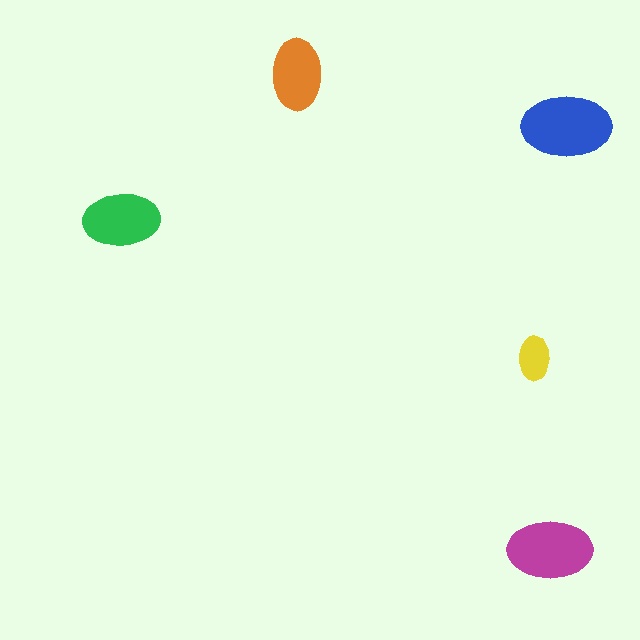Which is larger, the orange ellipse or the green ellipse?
The green one.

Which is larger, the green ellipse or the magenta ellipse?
The magenta one.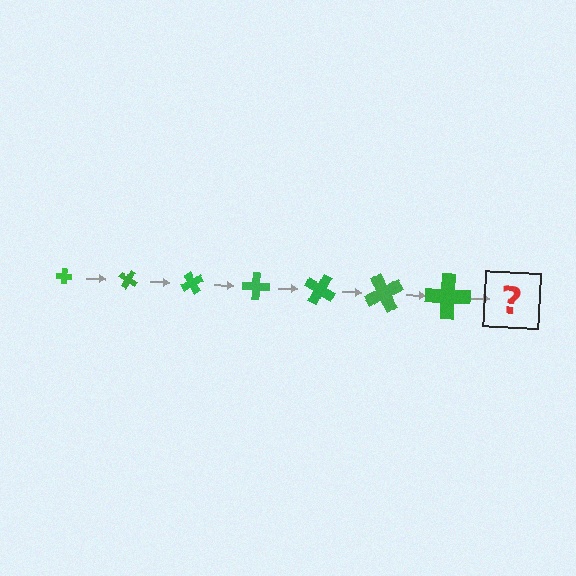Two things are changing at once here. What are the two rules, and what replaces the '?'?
The two rules are that the cross grows larger each step and it rotates 30 degrees each step. The '?' should be a cross, larger than the previous one and rotated 210 degrees from the start.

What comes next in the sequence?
The next element should be a cross, larger than the previous one and rotated 210 degrees from the start.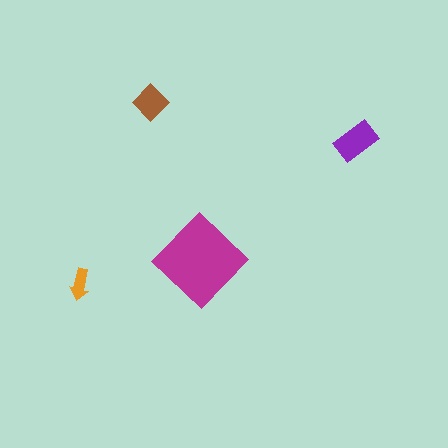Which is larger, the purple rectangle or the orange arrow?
The purple rectangle.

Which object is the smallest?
The orange arrow.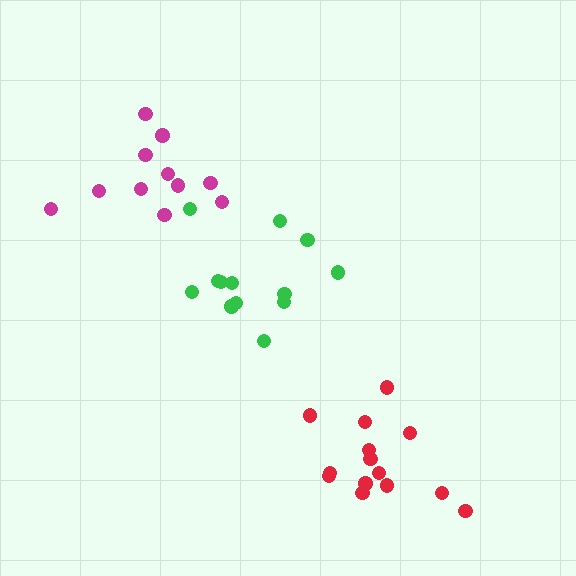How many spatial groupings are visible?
There are 3 spatial groupings.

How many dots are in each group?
Group 1: 11 dots, Group 2: 13 dots, Group 3: 14 dots (38 total).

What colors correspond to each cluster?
The clusters are colored: magenta, green, red.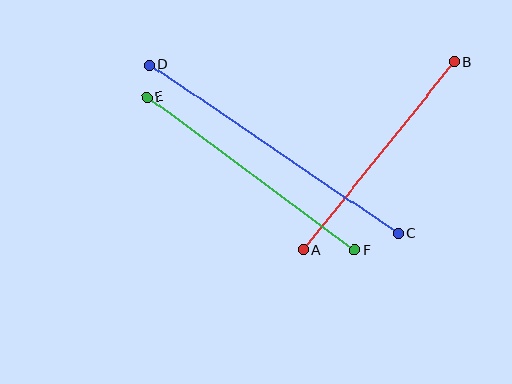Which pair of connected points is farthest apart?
Points C and D are farthest apart.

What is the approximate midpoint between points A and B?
The midpoint is at approximately (379, 156) pixels.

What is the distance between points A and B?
The distance is approximately 241 pixels.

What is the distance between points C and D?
The distance is approximately 301 pixels.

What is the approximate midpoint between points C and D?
The midpoint is at approximately (274, 149) pixels.